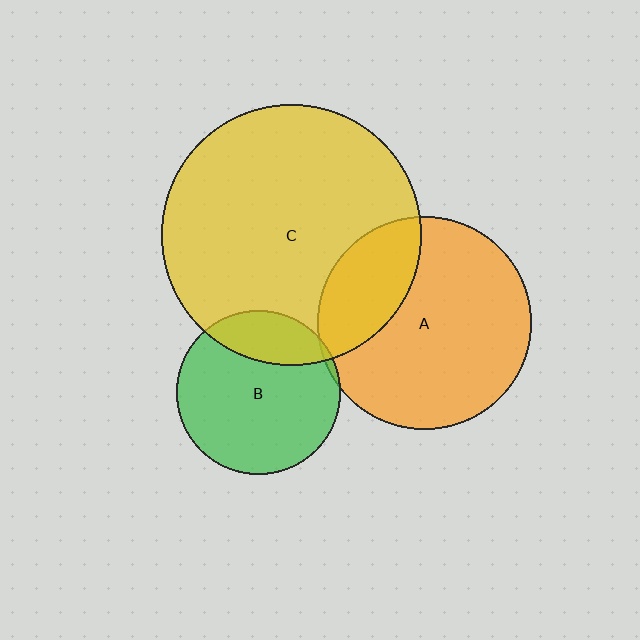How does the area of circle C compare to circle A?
Approximately 1.5 times.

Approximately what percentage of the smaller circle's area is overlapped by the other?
Approximately 5%.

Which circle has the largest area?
Circle C (yellow).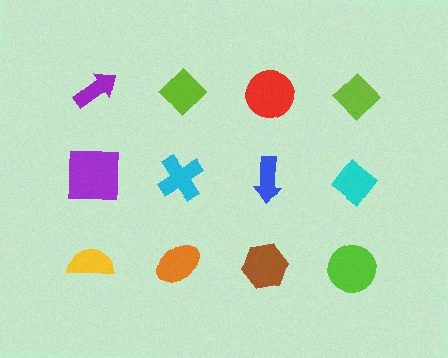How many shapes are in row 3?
4 shapes.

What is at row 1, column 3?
A red circle.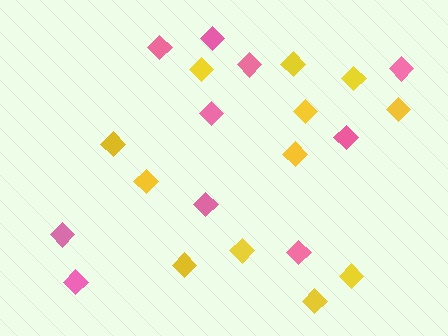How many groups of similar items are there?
There are 2 groups: one group of yellow diamonds (12) and one group of pink diamonds (10).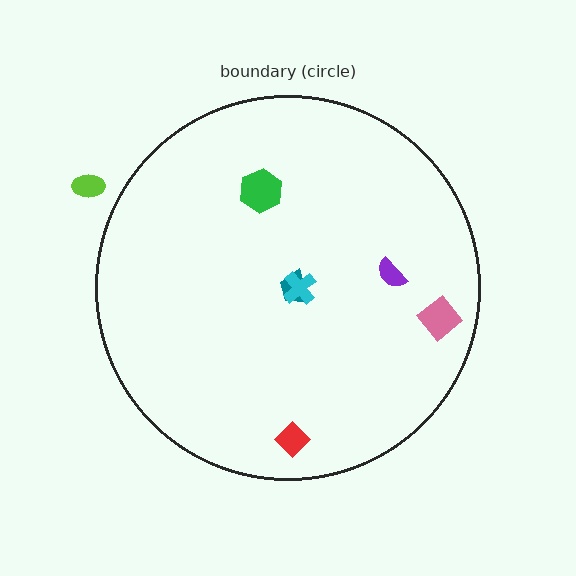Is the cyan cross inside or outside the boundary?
Inside.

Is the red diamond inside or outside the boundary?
Inside.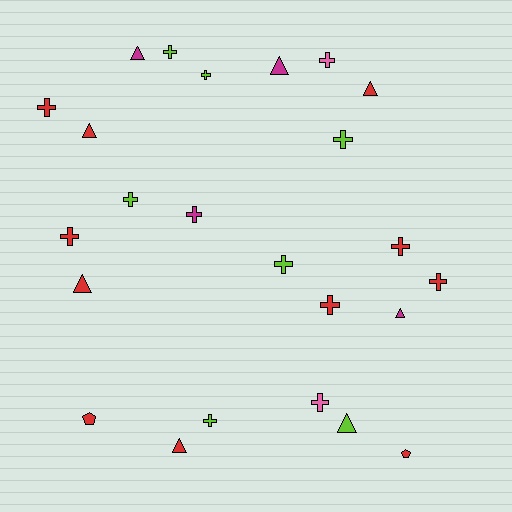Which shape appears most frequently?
Cross, with 14 objects.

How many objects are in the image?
There are 24 objects.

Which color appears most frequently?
Red, with 11 objects.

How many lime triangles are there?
There is 1 lime triangle.